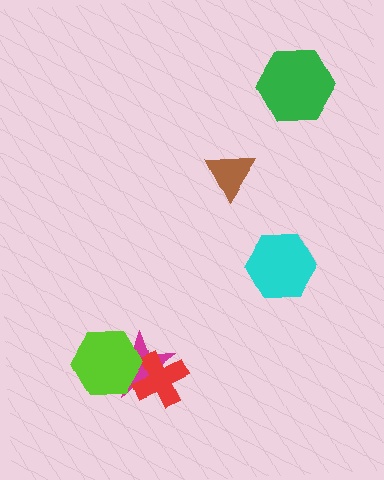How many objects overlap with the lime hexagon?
2 objects overlap with the lime hexagon.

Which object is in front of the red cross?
The lime hexagon is in front of the red cross.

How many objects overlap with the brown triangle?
0 objects overlap with the brown triangle.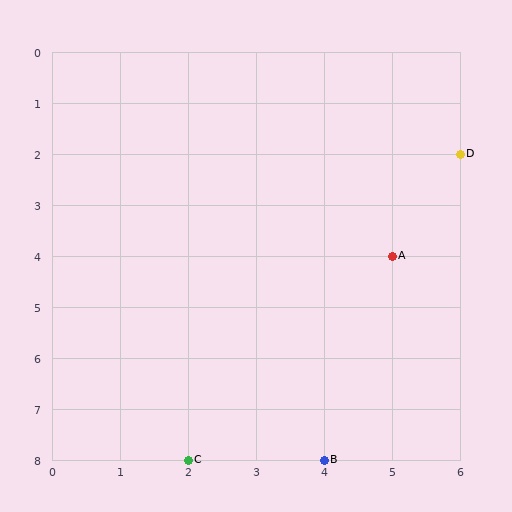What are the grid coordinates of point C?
Point C is at grid coordinates (2, 8).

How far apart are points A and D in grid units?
Points A and D are 1 column and 2 rows apart (about 2.2 grid units diagonally).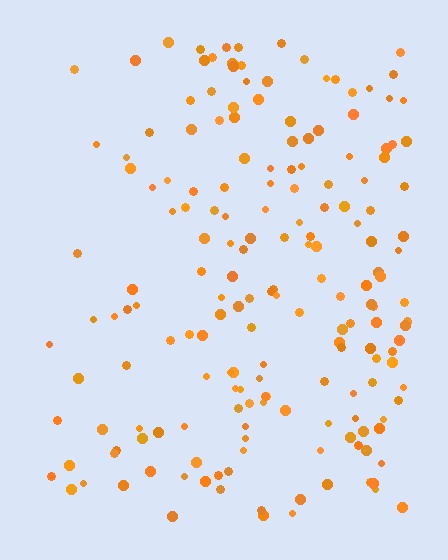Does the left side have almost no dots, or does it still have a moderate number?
Still a moderate number, just noticeably fewer than the right.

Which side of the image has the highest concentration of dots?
The right.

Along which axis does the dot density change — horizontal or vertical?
Horizontal.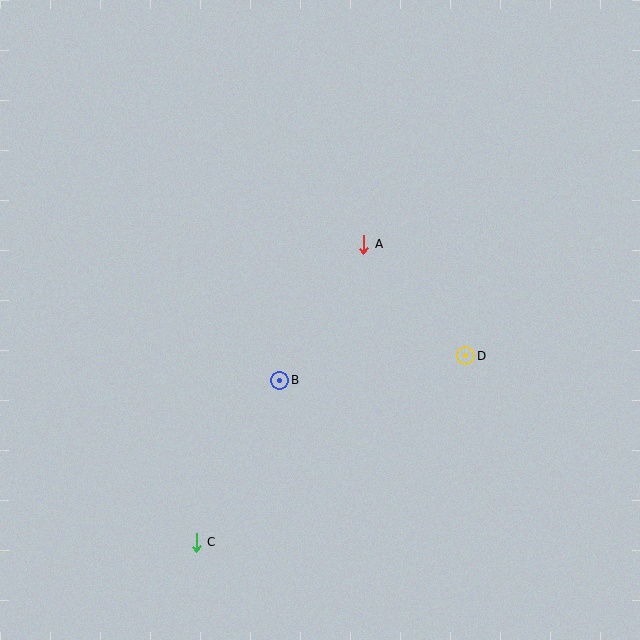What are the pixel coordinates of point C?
Point C is at (196, 542).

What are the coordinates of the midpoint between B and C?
The midpoint between B and C is at (238, 461).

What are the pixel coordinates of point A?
Point A is at (364, 244).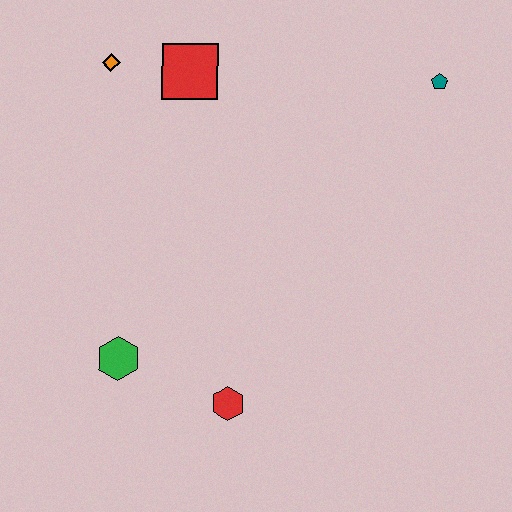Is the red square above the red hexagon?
Yes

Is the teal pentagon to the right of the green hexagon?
Yes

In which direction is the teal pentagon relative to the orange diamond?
The teal pentagon is to the right of the orange diamond.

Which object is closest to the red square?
The orange diamond is closest to the red square.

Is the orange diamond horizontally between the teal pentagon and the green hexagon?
No